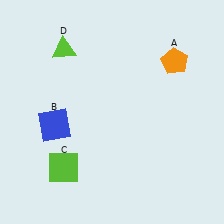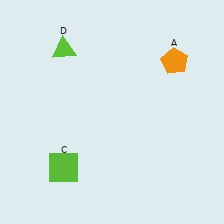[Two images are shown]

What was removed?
The blue square (B) was removed in Image 2.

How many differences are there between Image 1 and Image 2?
There is 1 difference between the two images.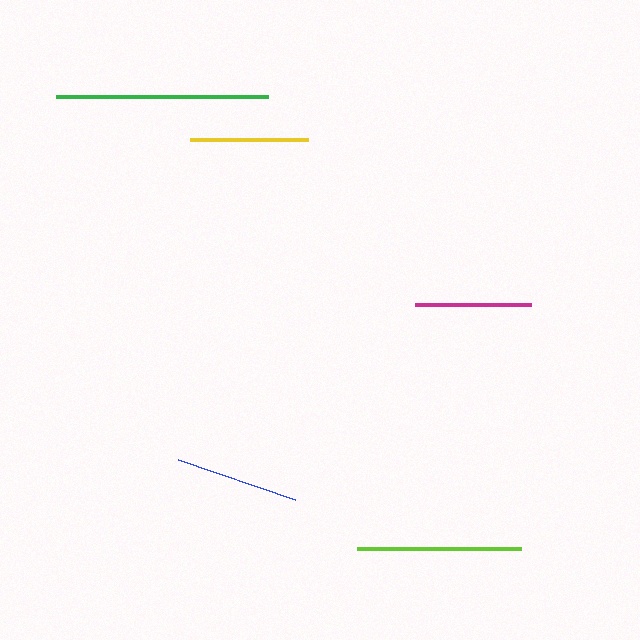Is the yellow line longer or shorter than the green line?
The green line is longer than the yellow line.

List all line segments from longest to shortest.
From longest to shortest: green, lime, blue, yellow, magenta.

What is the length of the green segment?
The green segment is approximately 212 pixels long.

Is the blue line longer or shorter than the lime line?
The lime line is longer than the blue line.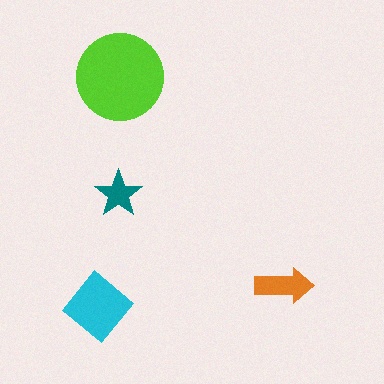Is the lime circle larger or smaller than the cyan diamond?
Larger.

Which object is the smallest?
The teal star.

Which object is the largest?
The lime circle.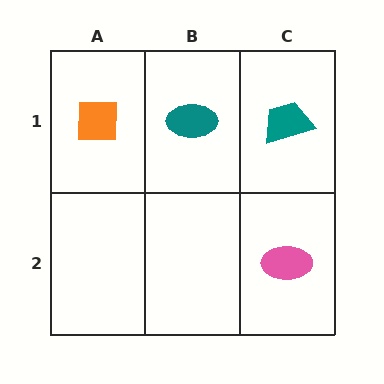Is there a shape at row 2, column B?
No, that cell is empty.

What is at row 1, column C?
A teal trapezoid.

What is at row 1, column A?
An orange square.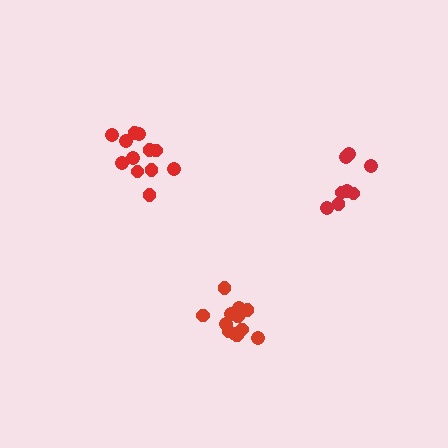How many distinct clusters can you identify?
There are 3 distinct clusters.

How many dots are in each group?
Group 1: 9 dots, Group 2: 12 dots, Group 3: 12 dots (33 total).